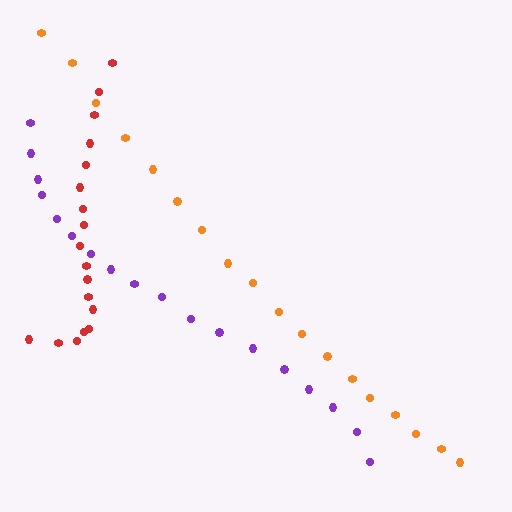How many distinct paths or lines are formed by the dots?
There are 3 distinct paths.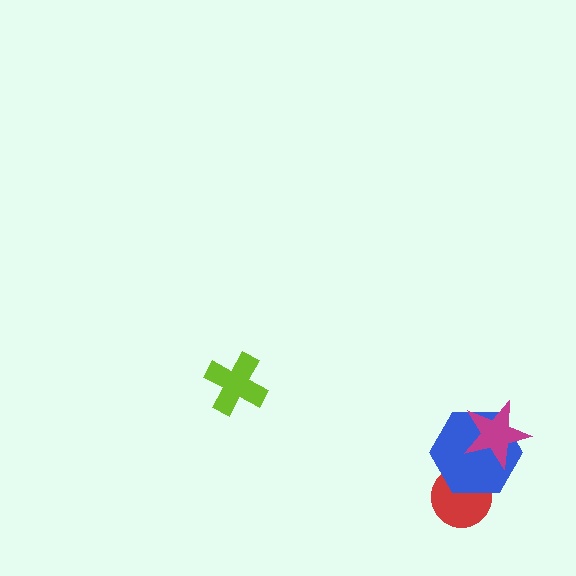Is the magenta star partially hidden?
No, no other shape covers it.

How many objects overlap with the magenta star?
1 object overlaps with the magenta star.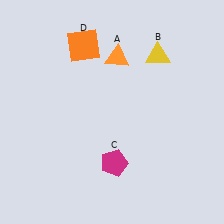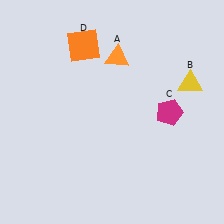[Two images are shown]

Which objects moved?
The objects that moved are: the yellow triangle (B), the magenta pentagon (C).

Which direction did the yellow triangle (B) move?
The yellow triangle (B) moved right.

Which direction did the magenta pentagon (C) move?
The magenta pentagon (C) moved right.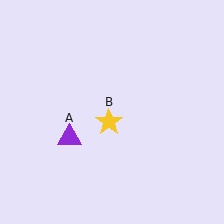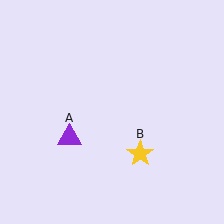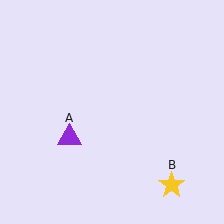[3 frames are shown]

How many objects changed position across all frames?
1 object changed position: yellow star (object B).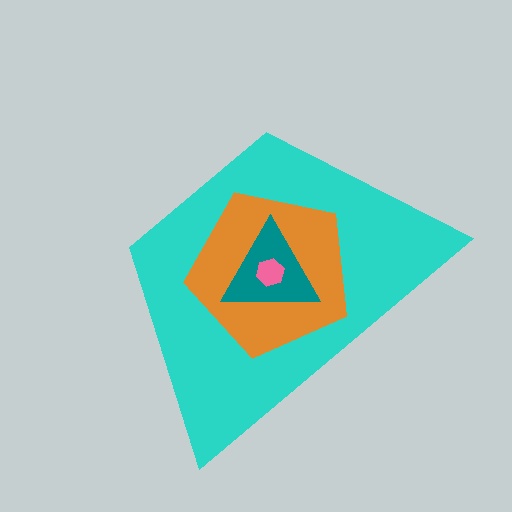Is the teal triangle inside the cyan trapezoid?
Yes.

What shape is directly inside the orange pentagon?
The teal triangle.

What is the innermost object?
The pink hexagon.